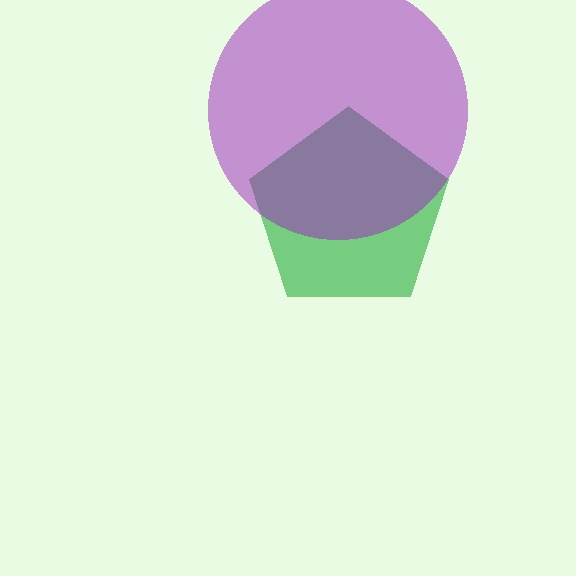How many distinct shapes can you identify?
There are 2 distinct shapes: a green pentagon, a purple circle.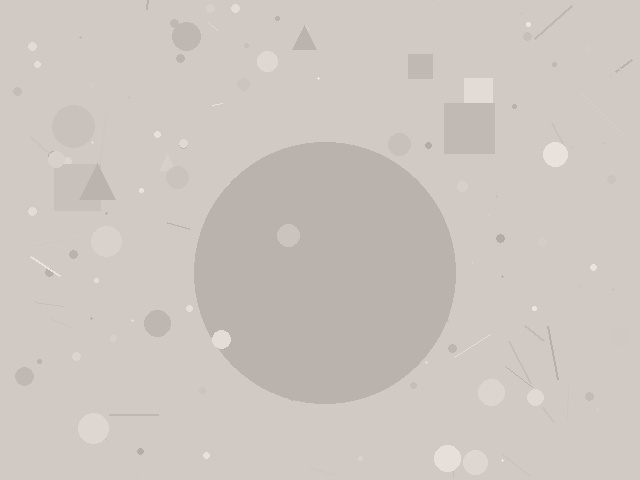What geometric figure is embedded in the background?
A circle is embedded in the background.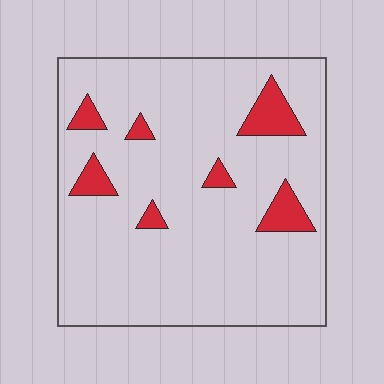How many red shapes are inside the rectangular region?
7.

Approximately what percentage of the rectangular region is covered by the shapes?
Approximately 10%.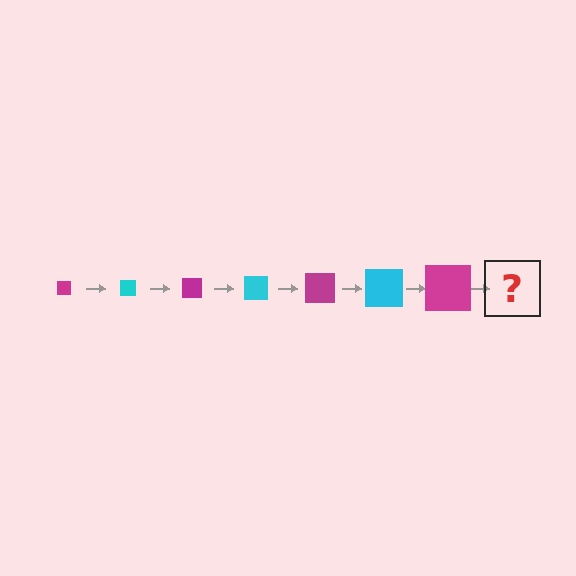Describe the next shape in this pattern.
It should be a cyan square, larger than the previous one.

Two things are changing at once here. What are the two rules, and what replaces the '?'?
The two rules are that the square grows larger each step and the color cycles through magenta and cyan. The '?' should be a cyan square, larger than the previous one.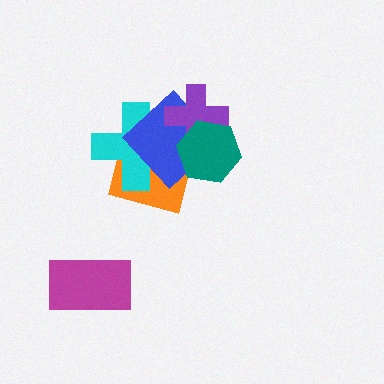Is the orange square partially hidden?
Yes, it is partially covered by another shape.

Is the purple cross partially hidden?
Yes, it is partially covered by another shape.